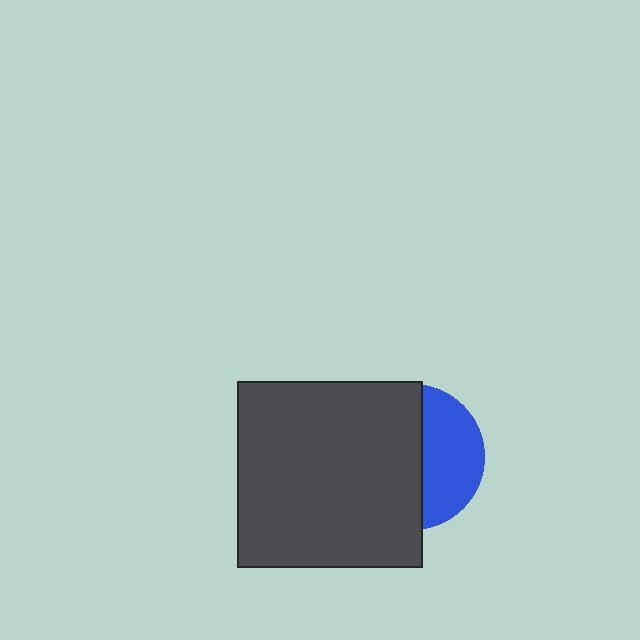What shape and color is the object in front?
The object in front is a dark gray square.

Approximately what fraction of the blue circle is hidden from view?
Roughly 60% of the blue circle is hidden behind the dark gray square.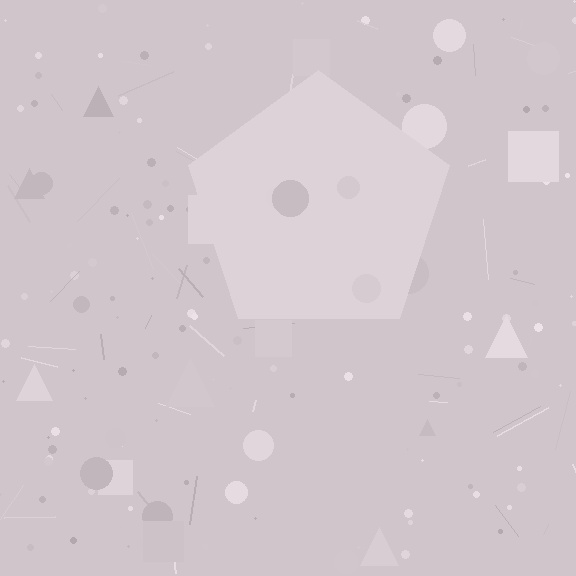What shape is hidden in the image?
A pentagon is hidden in the image.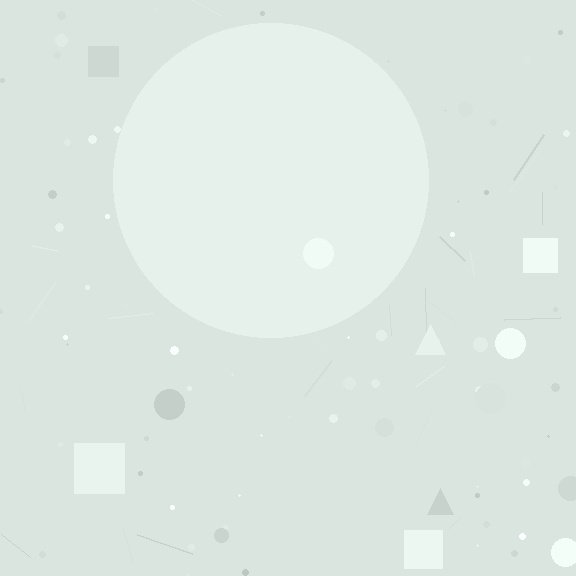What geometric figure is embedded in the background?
A circle is embedded in the background.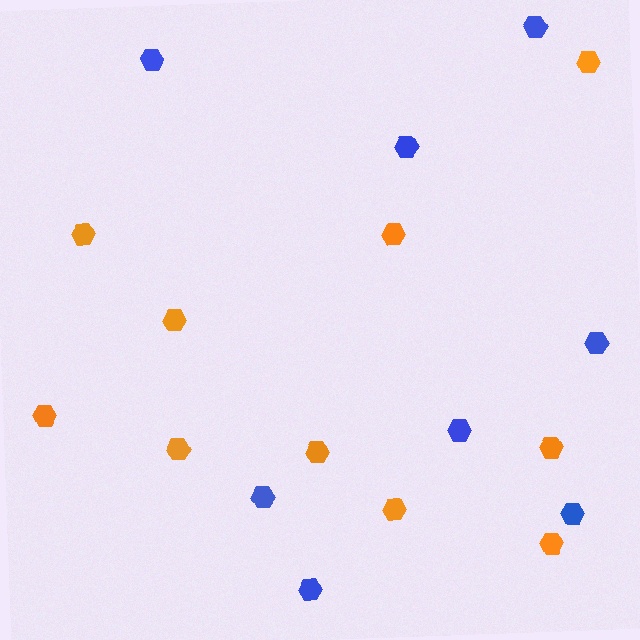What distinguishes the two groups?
There are 2 groups: one group of orange hexagons (10) and one group of blue hexagons (8).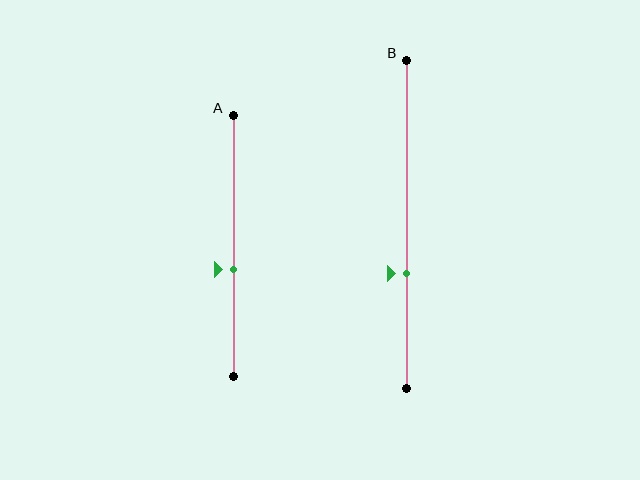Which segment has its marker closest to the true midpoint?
Segment A has its marker closest to the true midpoint.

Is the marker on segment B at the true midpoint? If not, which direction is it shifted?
No, the marker on segment B is shifted downward by about 15% of the segment length.